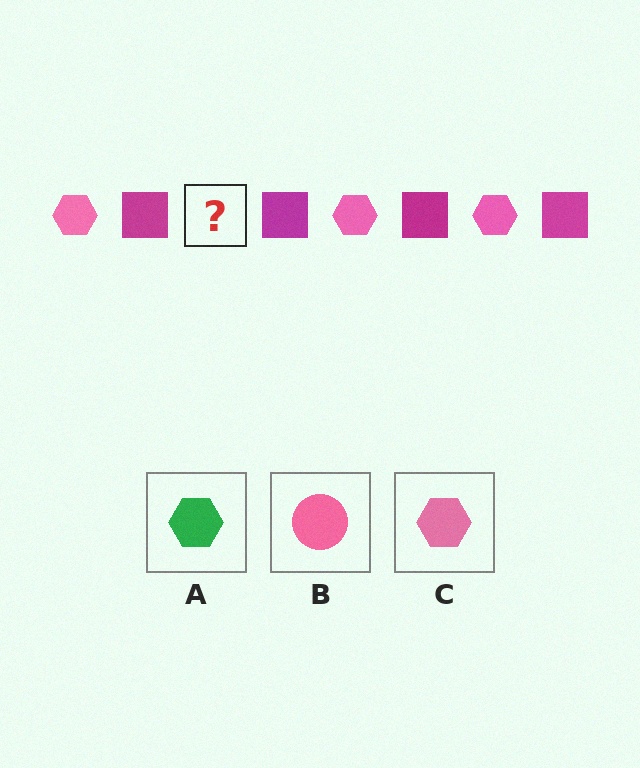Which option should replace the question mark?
Option C.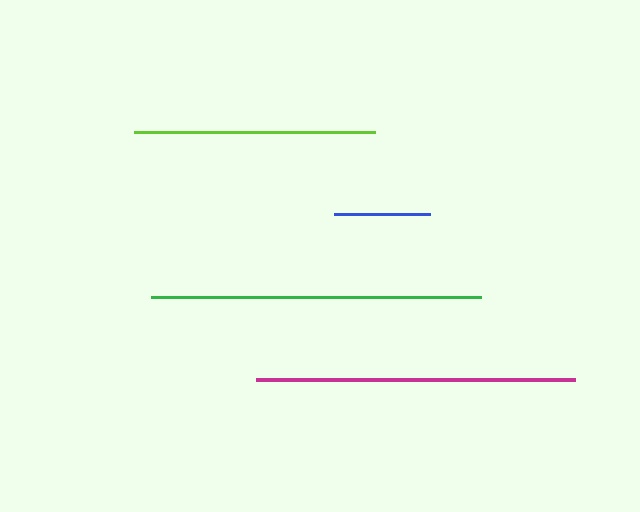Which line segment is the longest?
The green line is the longest at approximately 331 pixels.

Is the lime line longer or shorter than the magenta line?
The magenta line is longer than the lime line.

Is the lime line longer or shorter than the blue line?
The lime line is longer than the blue line.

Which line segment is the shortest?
The blue line is the shortest at approximately 96 pixels.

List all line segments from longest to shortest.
From longest to shortest: green, magenta, lime, blue.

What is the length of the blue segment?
The blue segment is approximately 96 pixels long.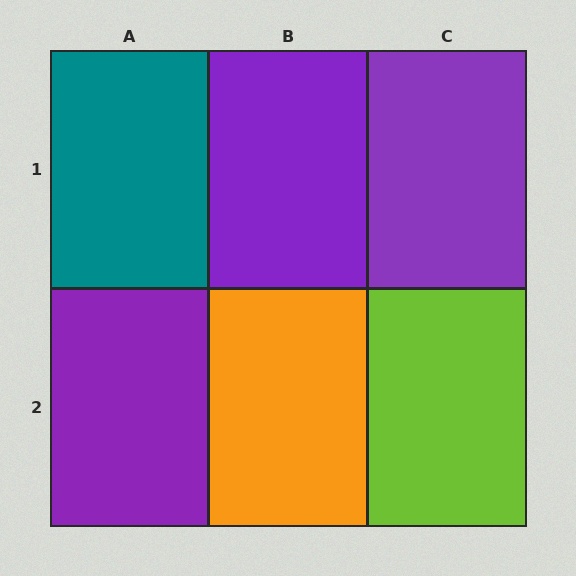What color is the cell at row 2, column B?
Orange.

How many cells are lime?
1 cell is lime.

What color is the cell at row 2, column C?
Lime.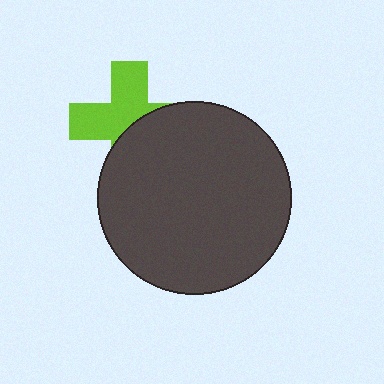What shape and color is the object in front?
The object in front is a dark gray circle.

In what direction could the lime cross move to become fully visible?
The lime cross could move toward the upper-left. That would shift it out from behind the dark gray circle entirely.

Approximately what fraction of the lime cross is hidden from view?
Roughly 46% of the lime cross is hidden behind the dark gray circle.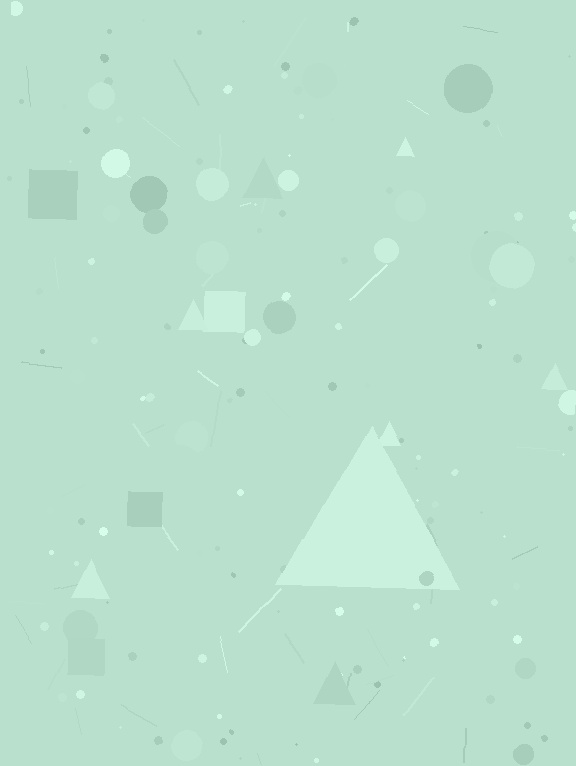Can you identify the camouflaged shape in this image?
The camouflaged shape is a triangle.